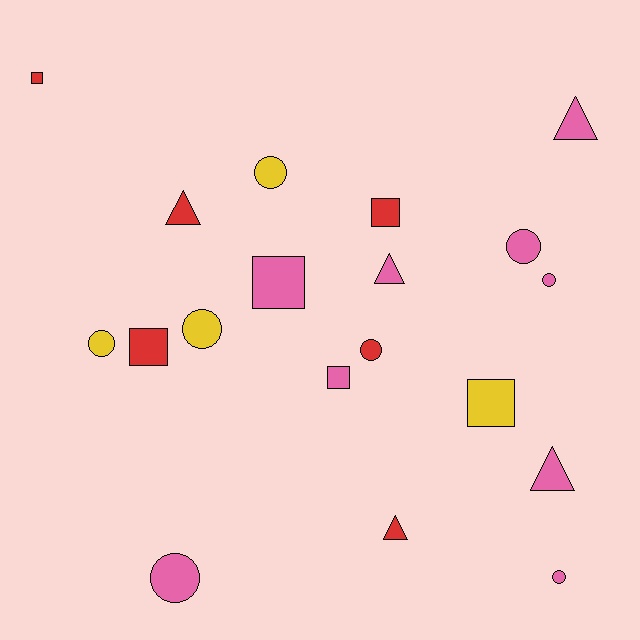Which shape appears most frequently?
Circle, with 8 objects.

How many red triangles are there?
There are 2 red triangles.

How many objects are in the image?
There are 19 objects.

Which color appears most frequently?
Pink, with 9 objects.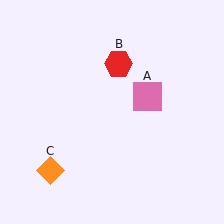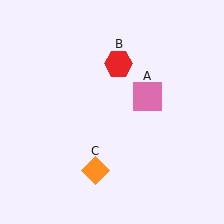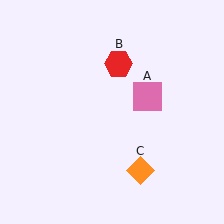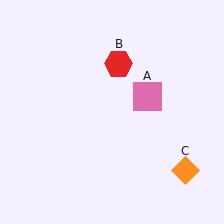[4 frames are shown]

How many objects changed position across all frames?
1 object changed position: orange diamond (object C).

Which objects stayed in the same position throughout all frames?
Pink square (object A) and red hexagon (object B) remained stationary.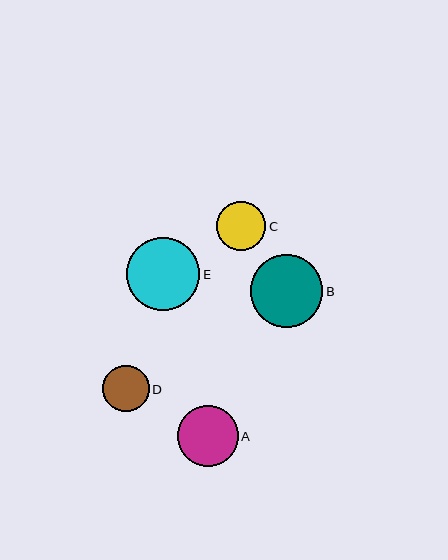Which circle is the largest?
Circle E is the largest with a size of approximately 73 pixels.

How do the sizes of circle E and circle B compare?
Circle E and circle B are approximately the same size.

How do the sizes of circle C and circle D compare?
Circle C and circle D are approximately the same size.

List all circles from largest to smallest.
From largest to smallest: E, B, A, C, D.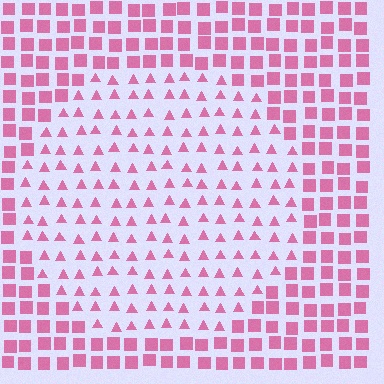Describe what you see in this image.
The image is filled with small pink elements arranged in a uniform grid. A circle-shaped region contains triangles, while the surrounding area contains squares. The boundary is defined purely by the change in element shape.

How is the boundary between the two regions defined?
The boundary is defined by a change in element shape: triangles inside vs. squares outside. All elements share the same color and spacing.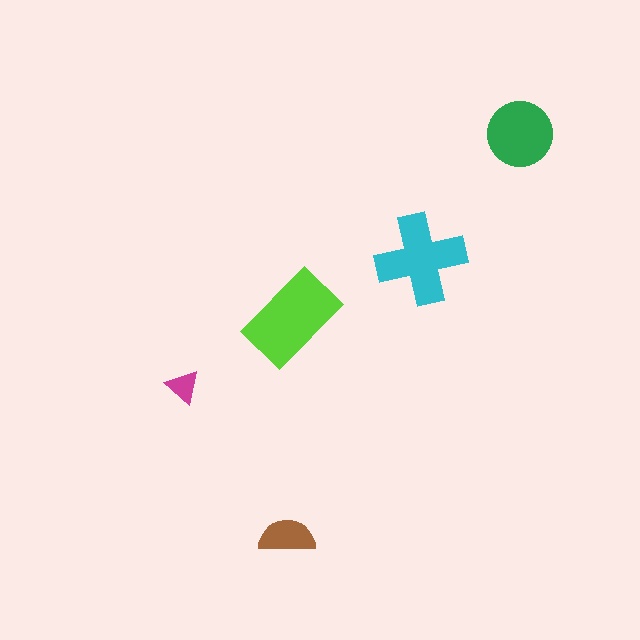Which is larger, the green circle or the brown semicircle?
The green circle.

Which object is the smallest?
The magenta triangle.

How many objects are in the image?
There are 5 objects in the image.